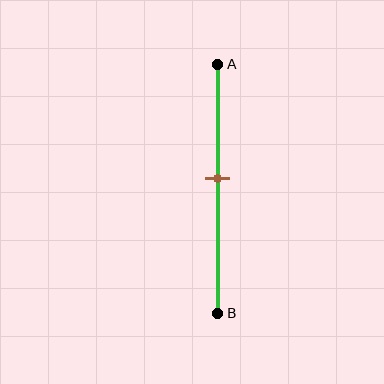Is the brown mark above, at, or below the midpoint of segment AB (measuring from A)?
The brown mark is above the midpoint of segment AB.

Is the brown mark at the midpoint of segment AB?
No, the mark is at about 45% from A, not at the 50% midpoint.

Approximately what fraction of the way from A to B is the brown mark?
The brown mark is approximately 45% of the way from A to B.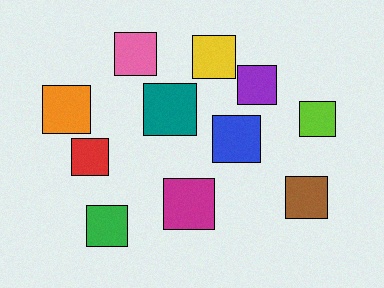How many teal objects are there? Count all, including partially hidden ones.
There is 1 teal object.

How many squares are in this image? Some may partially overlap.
There are 11 squares.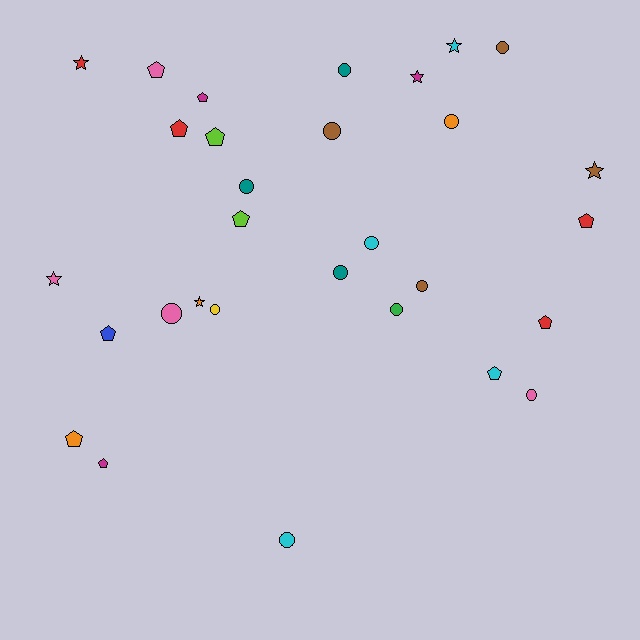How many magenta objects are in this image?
There are 3 magenta objects.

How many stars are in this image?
There are 6 stars.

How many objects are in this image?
There are 30 objects.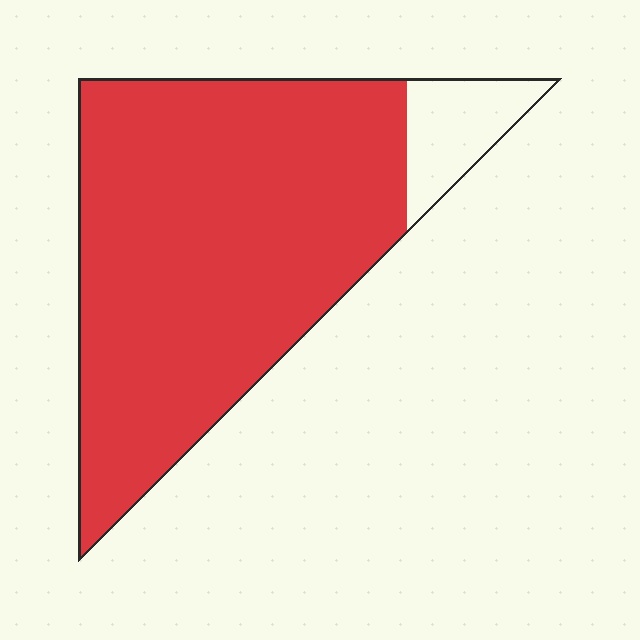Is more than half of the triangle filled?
Yes.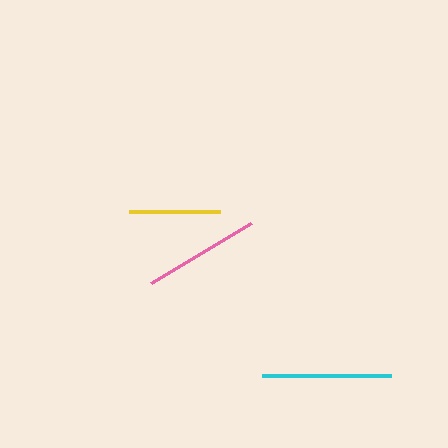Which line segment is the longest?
The cyan line is the longest at approximately 129 pixels.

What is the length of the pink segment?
The pink segment is approximately 117 pixels long.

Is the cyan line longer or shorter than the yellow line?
The cyan line is longer than the yellow line.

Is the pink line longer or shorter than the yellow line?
The pink line is longer than the yellow line.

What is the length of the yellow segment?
The yellow segment is approximately 91 pixels long.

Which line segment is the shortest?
The yellow line is the shortest at approximately 91 pixels.